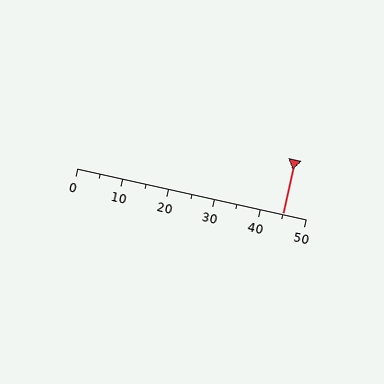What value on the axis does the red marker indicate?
The marker indicates approximately 45.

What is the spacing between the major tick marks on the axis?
The major ticks are spaced 10 apart.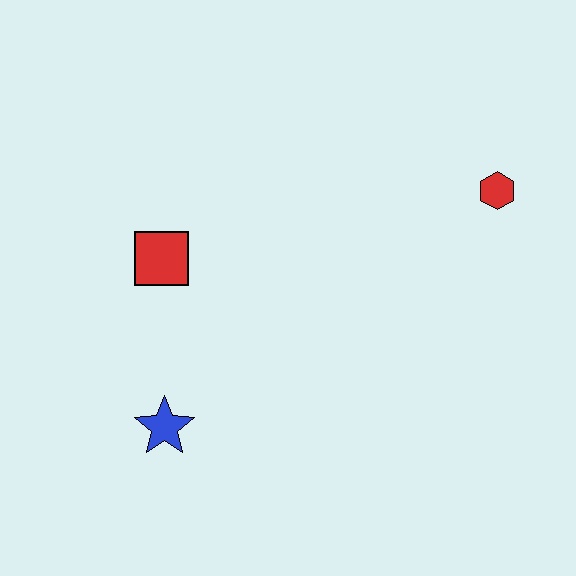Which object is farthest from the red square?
The red hexagon is farthest from the red square.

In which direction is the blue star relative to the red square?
The blue star is below the red square.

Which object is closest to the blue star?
The red square is closest to the blue star.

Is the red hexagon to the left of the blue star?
No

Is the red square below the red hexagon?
Yes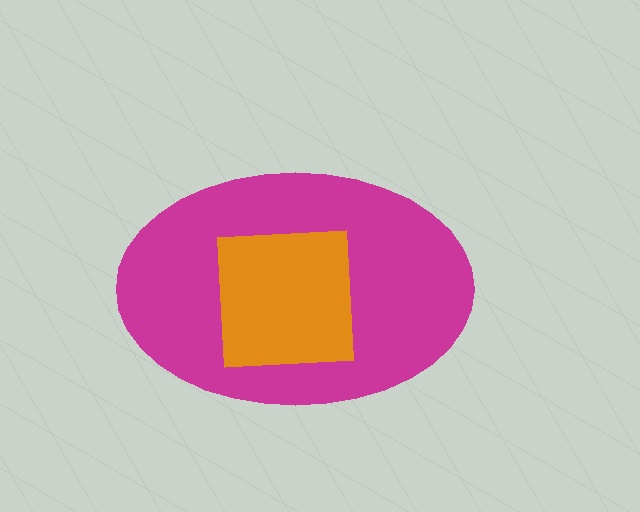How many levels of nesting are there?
2.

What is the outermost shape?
The magenta ellipse.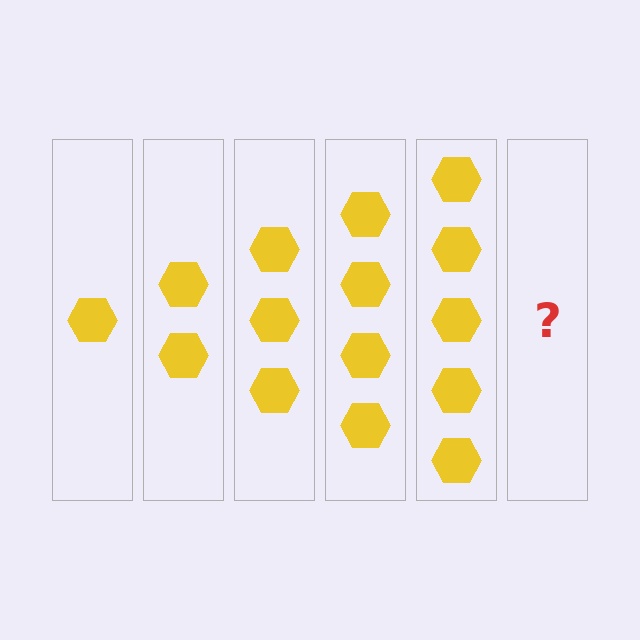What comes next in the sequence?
The next element should be 6 hexagons.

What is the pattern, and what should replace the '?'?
The pattern is that each step adds one more hexagon. The '?' should be 6 hexagons.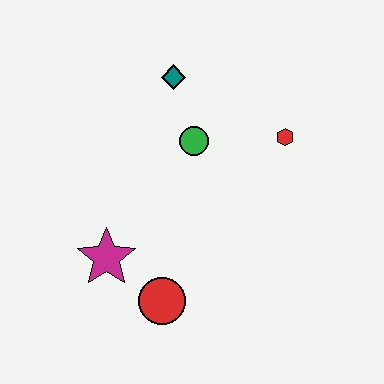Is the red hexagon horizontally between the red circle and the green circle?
No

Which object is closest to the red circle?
The magenta star is closest to the red circle.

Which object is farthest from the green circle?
The red circle is farthest from the green circle.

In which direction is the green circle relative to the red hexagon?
The green circle is to the left of the red hexagon.